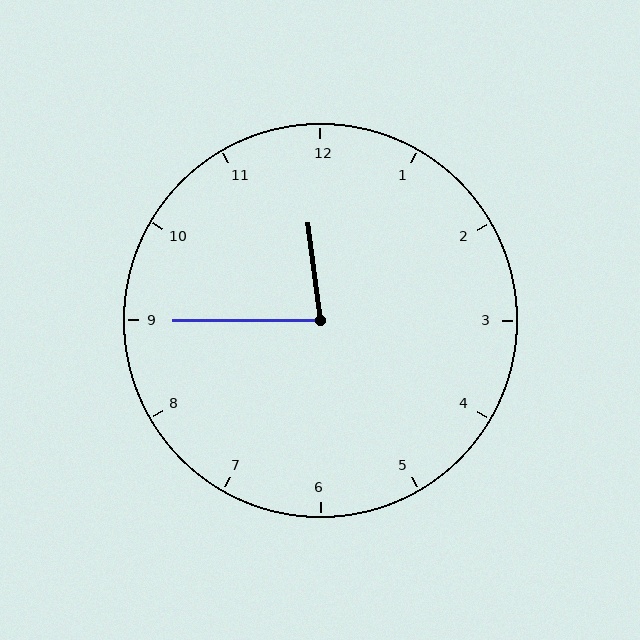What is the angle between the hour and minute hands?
Approximately 82 degrees.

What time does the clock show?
11:45.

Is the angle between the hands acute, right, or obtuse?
It is acute.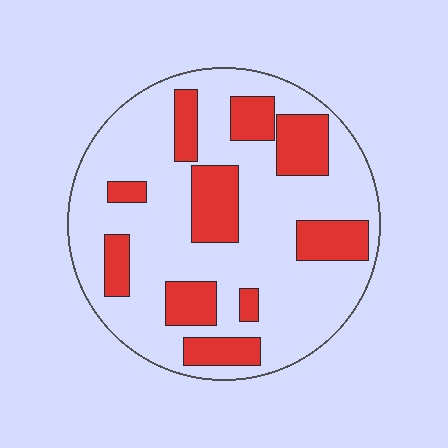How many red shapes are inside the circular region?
10.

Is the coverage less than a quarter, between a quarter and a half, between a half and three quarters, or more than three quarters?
Between a quarter and a half.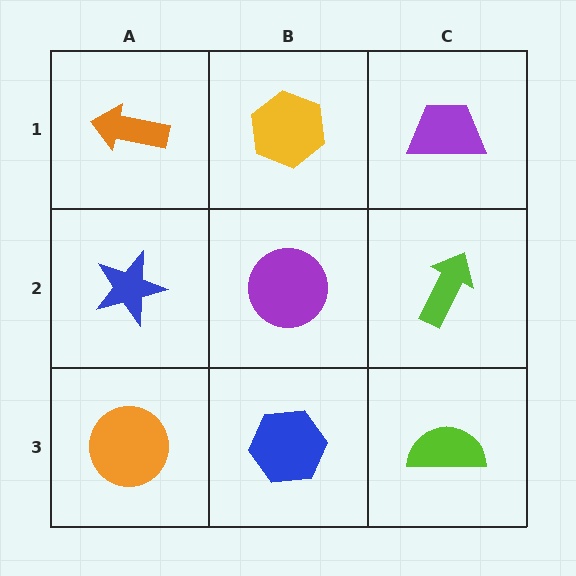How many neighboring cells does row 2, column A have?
3.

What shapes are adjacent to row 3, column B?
A purple circle (row 2, column B), an orange circle (row 3, column A), a lime semicircle (row 3, column C).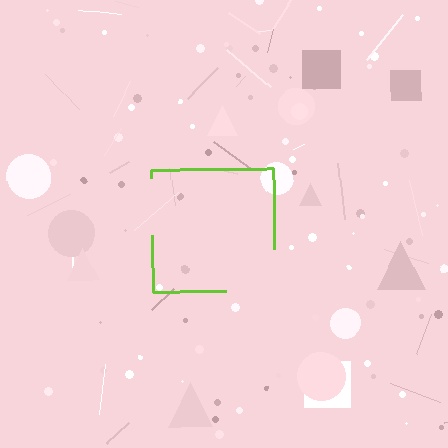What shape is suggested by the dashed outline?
The dashed outline suggests a square.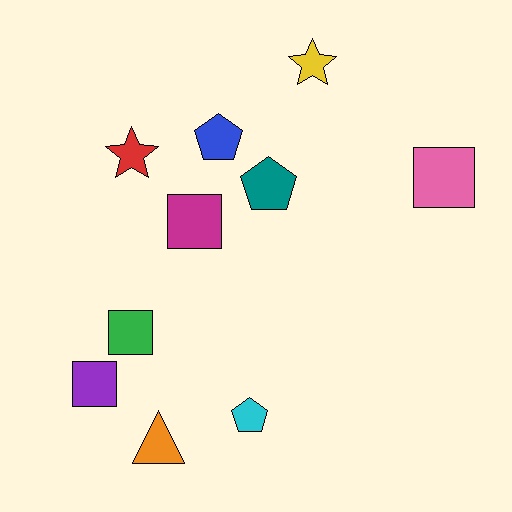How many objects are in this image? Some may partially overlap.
There are 10 objects.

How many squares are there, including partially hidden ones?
There are 4 squares.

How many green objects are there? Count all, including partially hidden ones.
There is 1 green object.